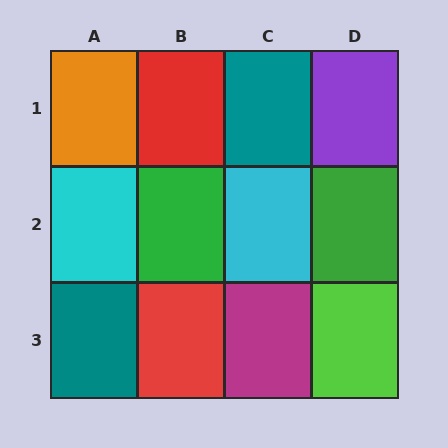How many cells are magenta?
1 cell is magenta.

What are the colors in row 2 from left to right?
Cyan, green, cyan, green.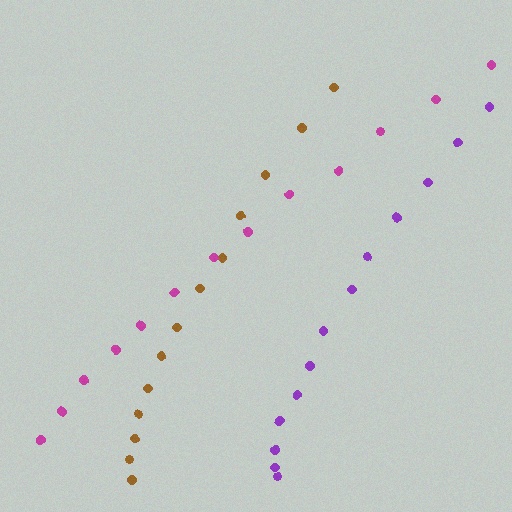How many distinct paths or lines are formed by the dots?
There are 3 distinct paths.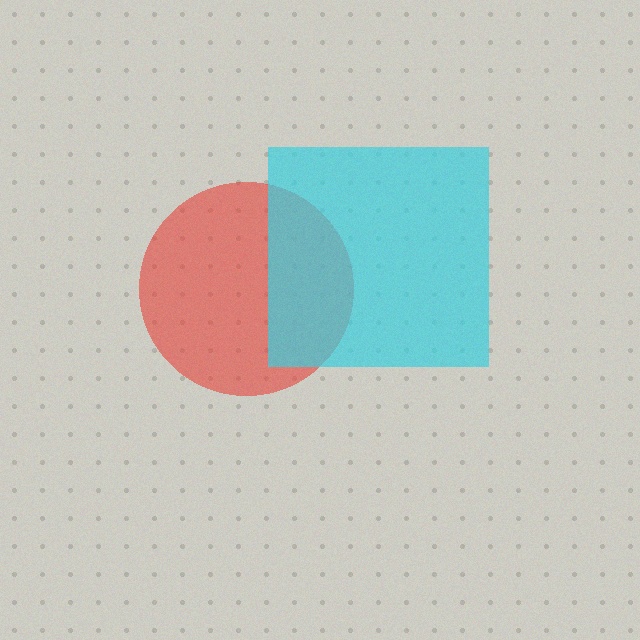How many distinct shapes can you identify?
There are 2 distinct shapes: a red circle, a cyan square.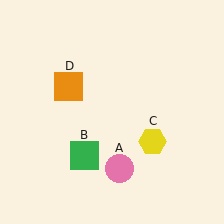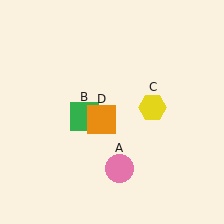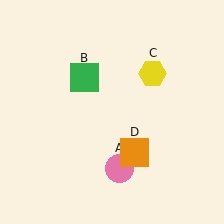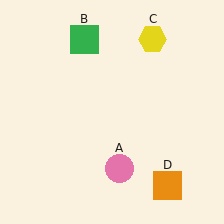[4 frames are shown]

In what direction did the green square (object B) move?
The green square (object B) moved up.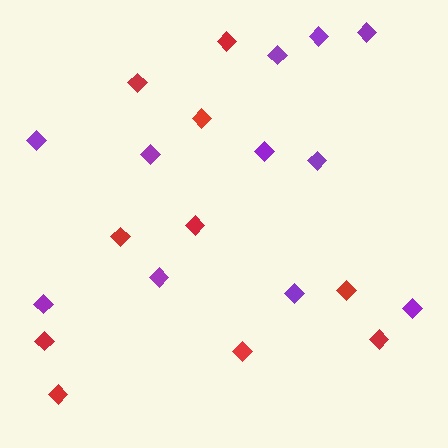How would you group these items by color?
There are 2 groups: one group of red diamonds (10) and one group of purple diamonds (11).